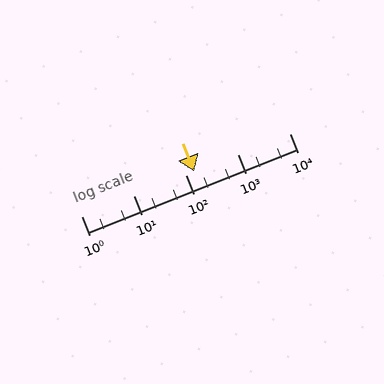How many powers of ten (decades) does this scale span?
The scale spans 4 decades, from 1 to 10000.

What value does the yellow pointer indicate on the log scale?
The pointer indicates approximately 150.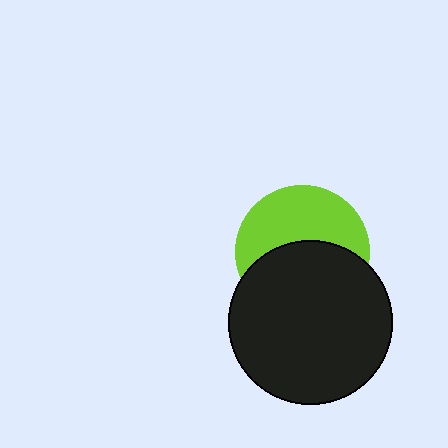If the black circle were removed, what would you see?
You would see the complete lime circle.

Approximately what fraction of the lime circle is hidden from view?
Roughly 52% of the lime circle is hidden behind the black circle.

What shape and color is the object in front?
The object in front is a black circle.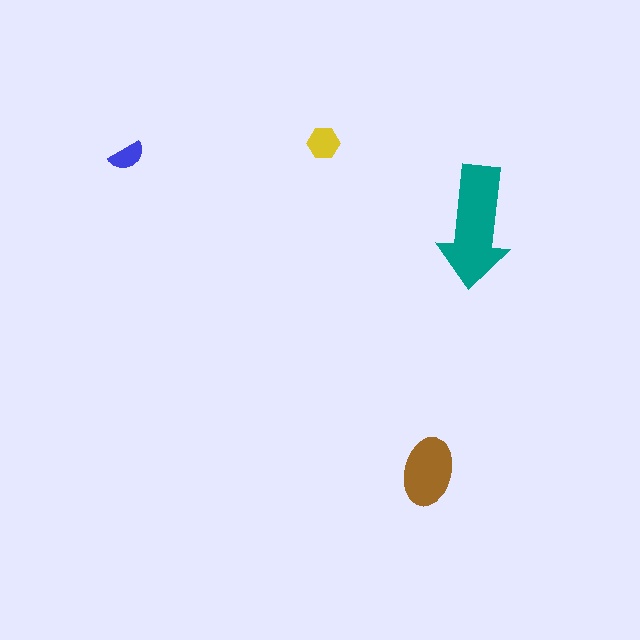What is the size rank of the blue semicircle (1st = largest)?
4th.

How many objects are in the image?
There are 4 objects in the image.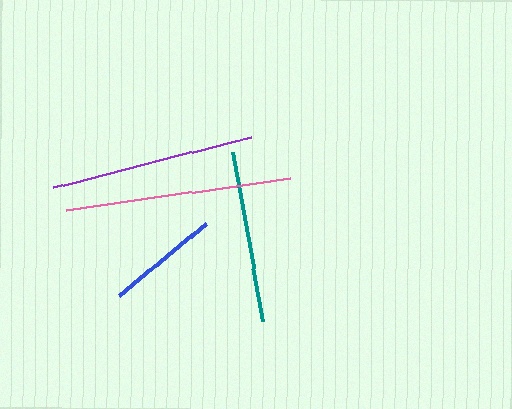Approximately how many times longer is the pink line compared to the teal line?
The pink line is approximately 1.3 times the length of the teal line.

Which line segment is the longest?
The pink line is the longest at approximately 226 pixels.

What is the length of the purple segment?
The purple segment is approximately 204 pixels long.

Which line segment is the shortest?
The blue line is the shortest at approximately 113 pixels.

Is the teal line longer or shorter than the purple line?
The purple line is longer than the teal line.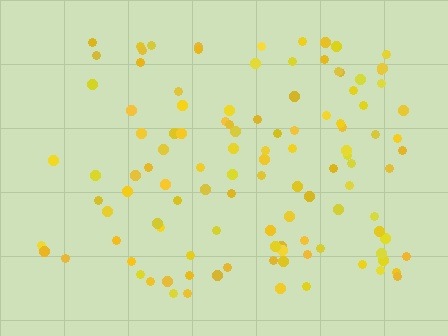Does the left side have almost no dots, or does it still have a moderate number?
Still a moderate number, just noticeably fewer than the right.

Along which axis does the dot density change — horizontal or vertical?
Horizontal.